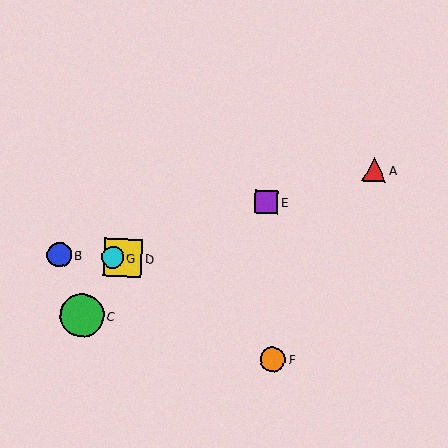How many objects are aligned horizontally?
3 objects (B, D, G) are aligned horizontally.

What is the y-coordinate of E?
Object E is at y≈202.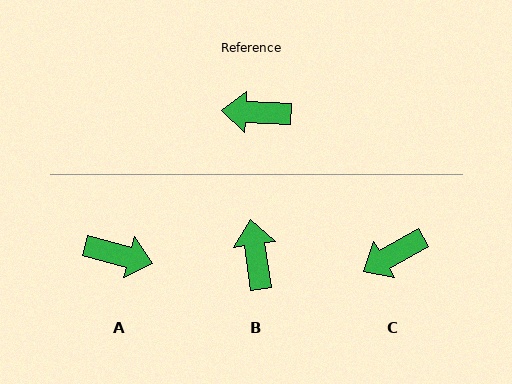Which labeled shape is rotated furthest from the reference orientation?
A, about 168 degrees away.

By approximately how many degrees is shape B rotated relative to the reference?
Approximately 79 degrees clockwise.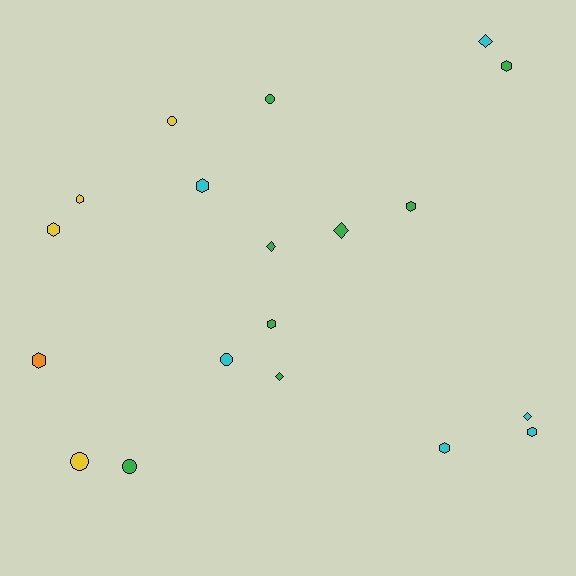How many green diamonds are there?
There are 3 green diamonds.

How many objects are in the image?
There are 19 objects.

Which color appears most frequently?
Green, with 8 objects.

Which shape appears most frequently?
Hexagon, with 9 objects.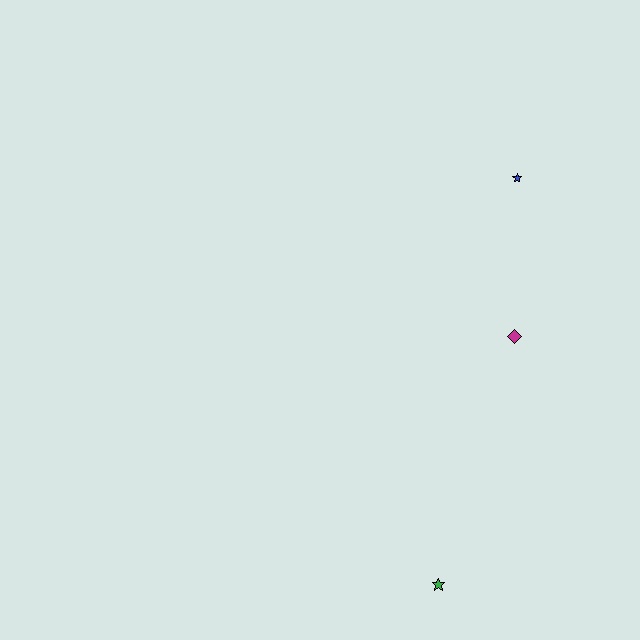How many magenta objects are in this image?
There is 1 magenta object.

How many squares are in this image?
There are no squares.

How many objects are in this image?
There are 3 objects.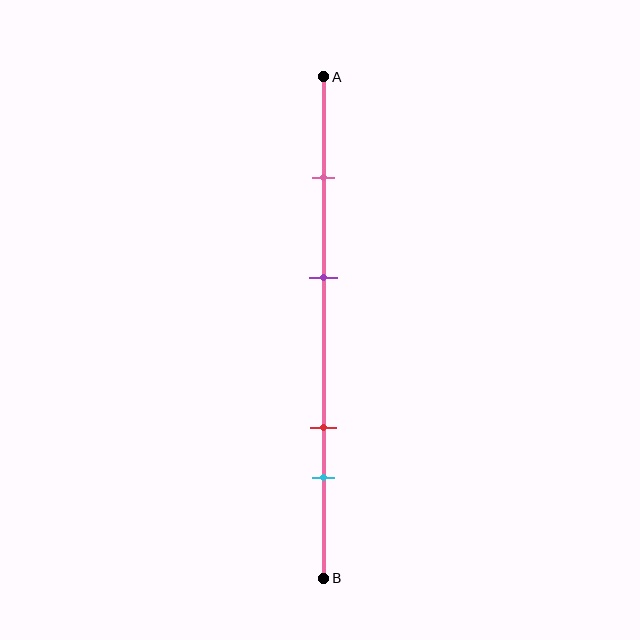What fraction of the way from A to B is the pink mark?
The pink mark is approximately 20% (0.2) of the way from A to B.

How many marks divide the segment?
There are 4 marks dividing the segment.